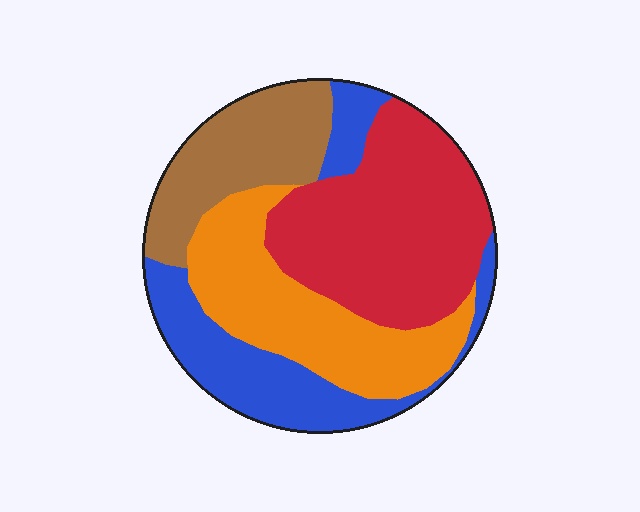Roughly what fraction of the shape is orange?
Orange takes up between a quarter and a half of the shape.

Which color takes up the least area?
Brown, at roughly 20%.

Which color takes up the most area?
Red, at roughly 35%.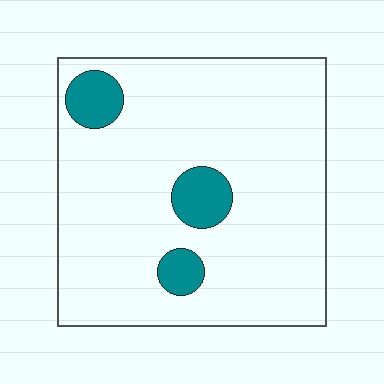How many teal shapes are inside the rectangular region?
3.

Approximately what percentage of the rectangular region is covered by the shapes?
Approximately 10%.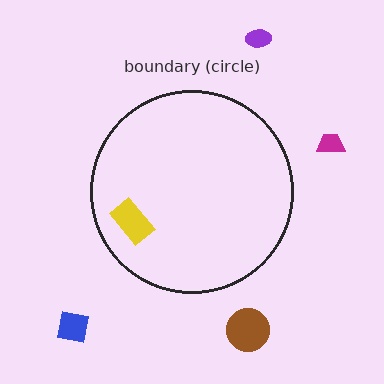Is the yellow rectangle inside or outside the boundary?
Inside.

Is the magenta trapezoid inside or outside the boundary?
Outside.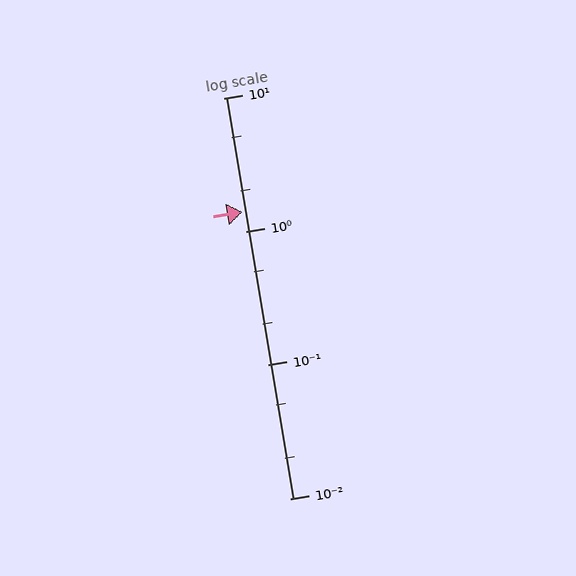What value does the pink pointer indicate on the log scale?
The pointer indicates approximately 1.4.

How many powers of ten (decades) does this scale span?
The scale spans 3 decades, from 0.01 to 10.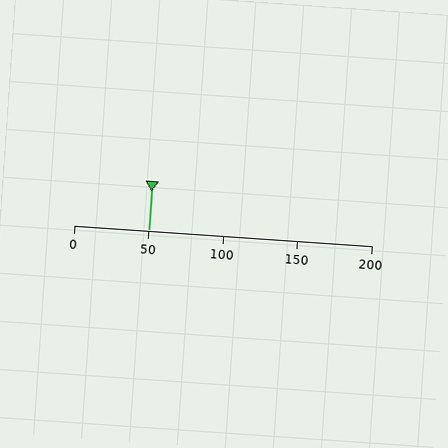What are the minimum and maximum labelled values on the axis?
The axis runs from 0 to 200.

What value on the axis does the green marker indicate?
The marker indicates approximately 50.